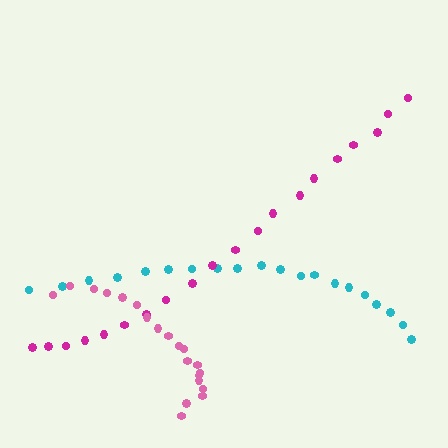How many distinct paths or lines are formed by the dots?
There are 3 distinct paths.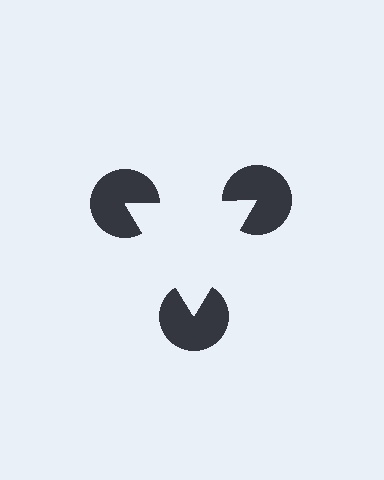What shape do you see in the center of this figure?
An illusory triangle — its edges are inferred from the aligned wedge cuts in the pac-man discs, not physically drawn.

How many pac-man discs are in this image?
There are 3 — one at each vertex of the illusory triangle.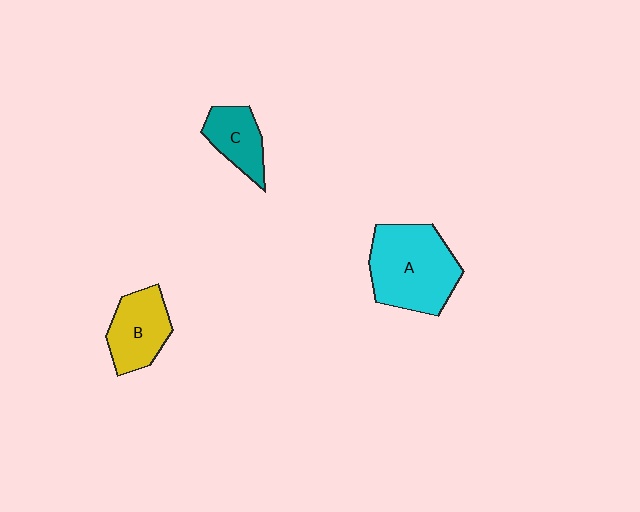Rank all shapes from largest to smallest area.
From largest to smallest: A (cyan), B (yellow), C (teal).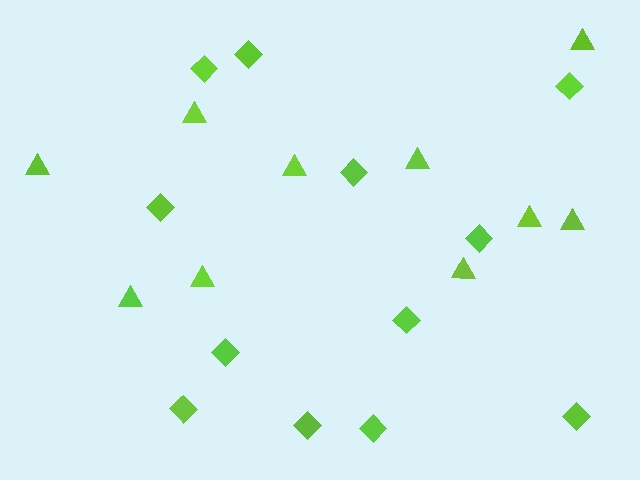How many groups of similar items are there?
There are 2 groups: one group of triangles (10) and one group of diamonds (12).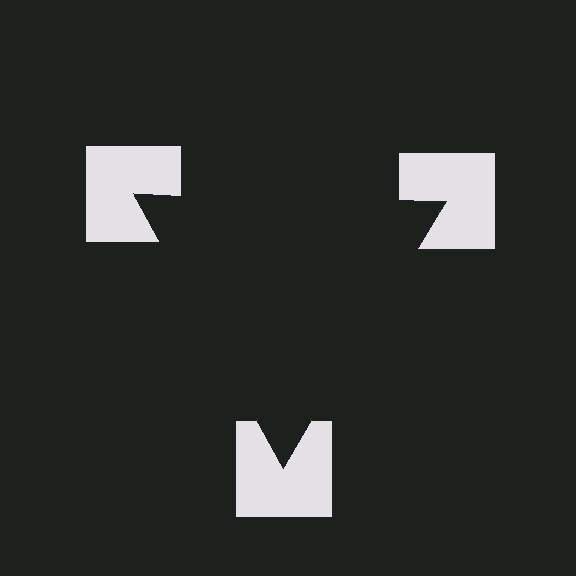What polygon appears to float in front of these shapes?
An illusory triangle — its edges are inferred from the aligned wedge cuts in the notched squares, not physically drawn.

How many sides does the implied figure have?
3 sides.